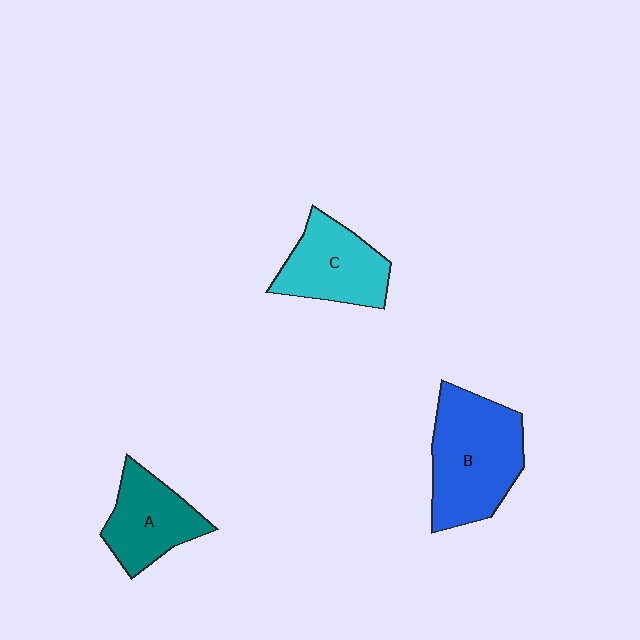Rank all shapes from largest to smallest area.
From largest to smallest: B (blue), C (cyan), A (teal).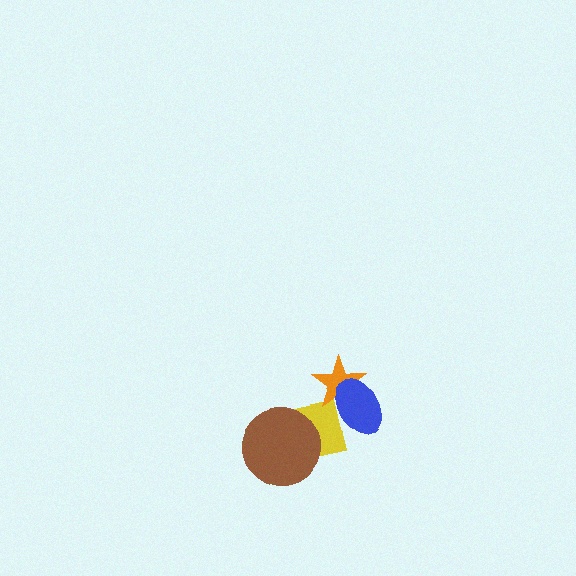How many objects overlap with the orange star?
2 objects overlap with the orange star.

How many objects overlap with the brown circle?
1 object overlaps with the brown circle.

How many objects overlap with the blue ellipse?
2 objects overlap with the blue ellipse.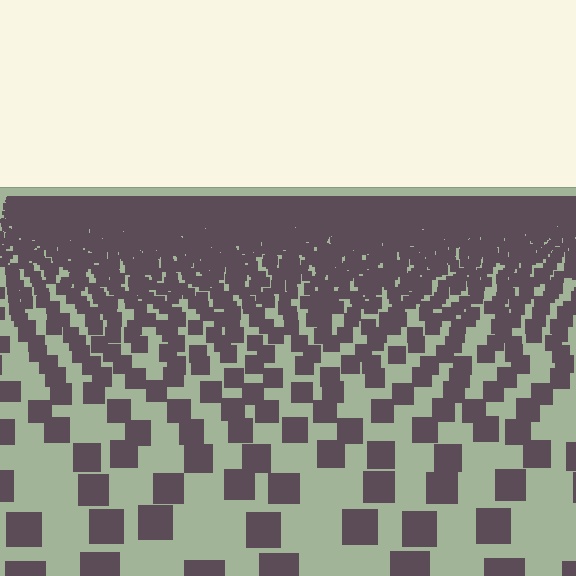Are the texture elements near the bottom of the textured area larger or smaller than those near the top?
Larger. Near the bottom, elements are closer to the viewer and appear at a bigger on-screen size.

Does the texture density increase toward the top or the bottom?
Density increases toward the top.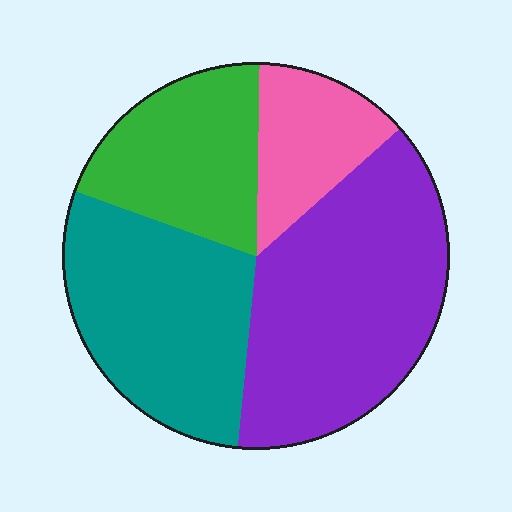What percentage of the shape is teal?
Teal covers about 30% of the shape.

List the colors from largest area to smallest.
From largest to smallest: purple, teal, green, pink.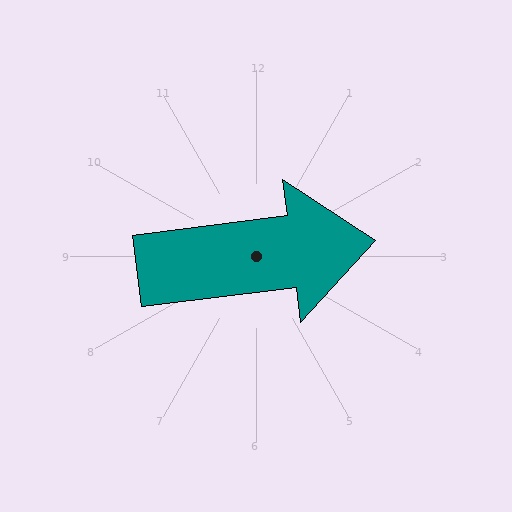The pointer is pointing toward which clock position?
Roughly 3 o'clock.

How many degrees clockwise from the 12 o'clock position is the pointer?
Approximately 83 degrees.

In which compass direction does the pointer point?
East.